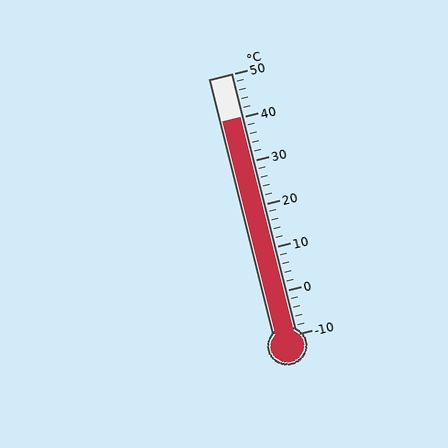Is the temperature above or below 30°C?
The temperature is above 30°C.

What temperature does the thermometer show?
The thermometer shows approximately 40°C.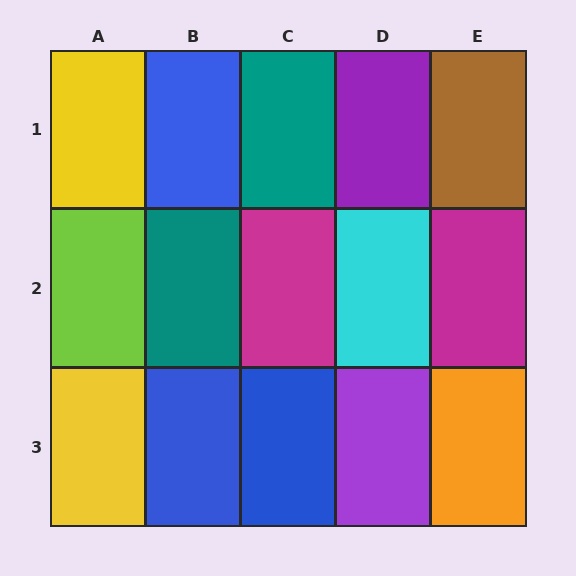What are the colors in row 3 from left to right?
Yellow, blue, blue, purple, orange.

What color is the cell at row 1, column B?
Blue.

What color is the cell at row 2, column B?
Teal.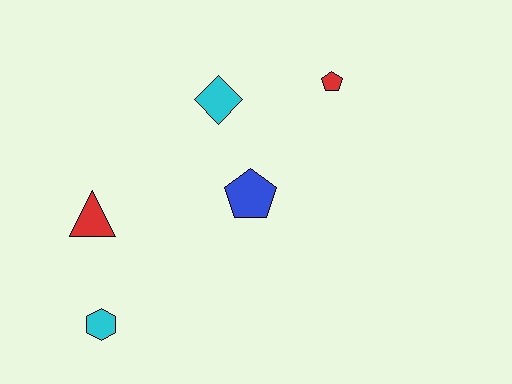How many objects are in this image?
There are 5 objects.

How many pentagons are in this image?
There are 2 pentagons.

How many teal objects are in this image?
There are no teal objects.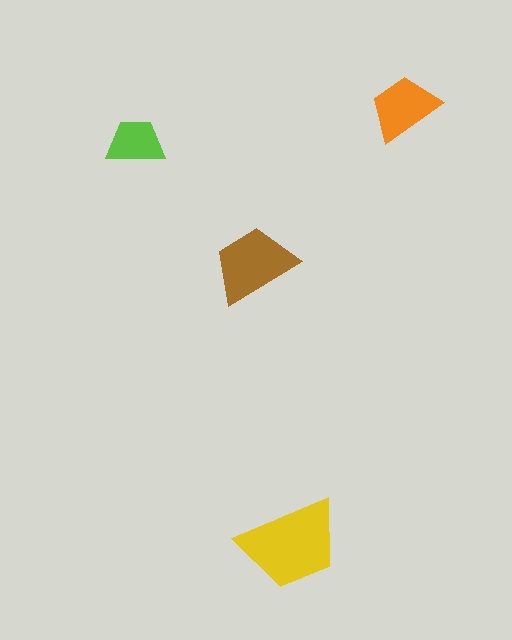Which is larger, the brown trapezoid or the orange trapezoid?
The brown one.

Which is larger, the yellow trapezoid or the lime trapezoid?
The yellow one.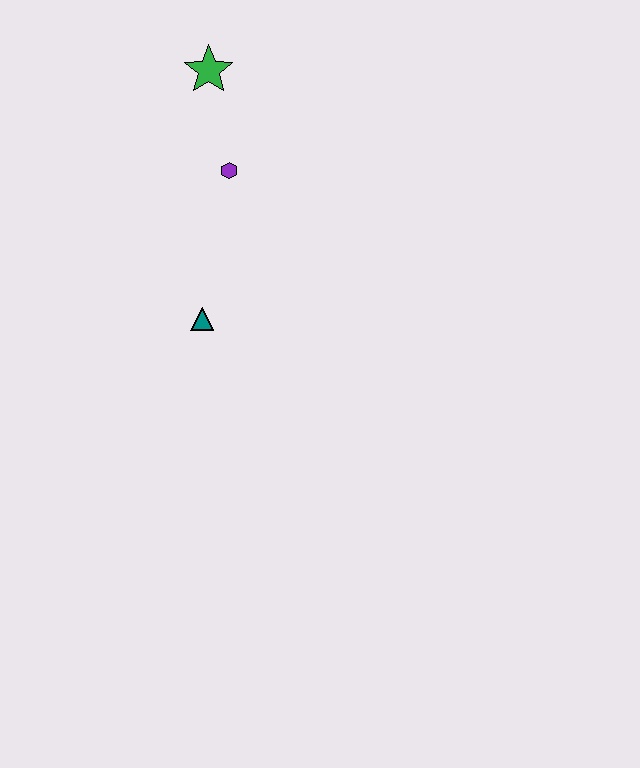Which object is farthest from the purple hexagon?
The teal triangle is farthest from the purple hexagon.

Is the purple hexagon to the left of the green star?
No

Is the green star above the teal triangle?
Yes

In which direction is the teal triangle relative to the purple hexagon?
The teal triangle is below the purple hexagon.